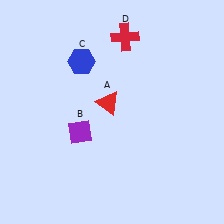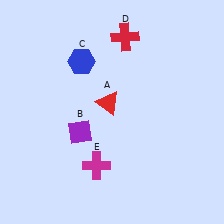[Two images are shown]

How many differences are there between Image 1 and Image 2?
There is 1 difference between the two images.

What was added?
A magenta cross (E) was added in Image 2.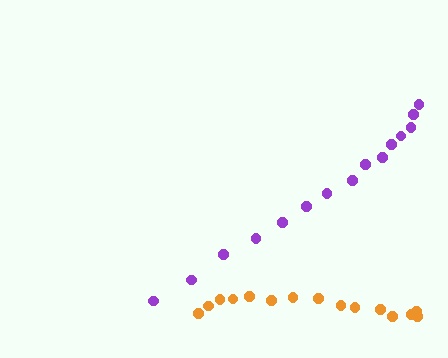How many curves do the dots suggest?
There are 2 distinct paths.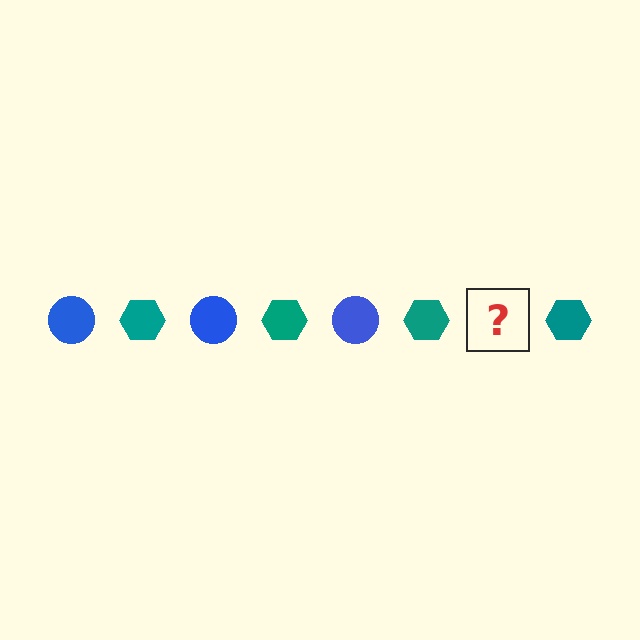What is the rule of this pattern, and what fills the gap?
The rule is that the pattern alternates between blue circle and teal hexagon. The gap should be filled with a blue circle.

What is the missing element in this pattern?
The missing element is a blue circle.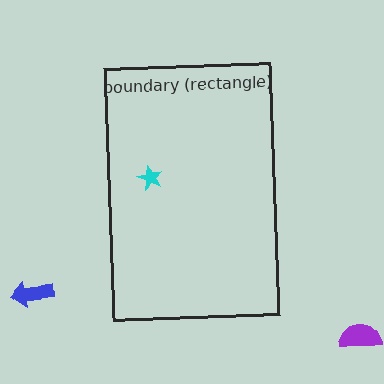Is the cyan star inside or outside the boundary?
Inside.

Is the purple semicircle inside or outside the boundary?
Outside.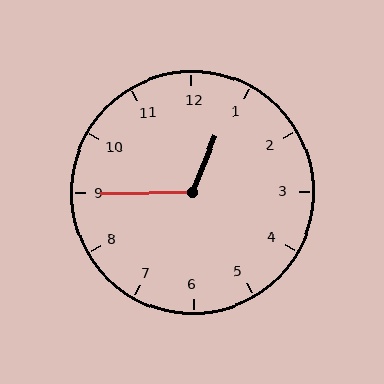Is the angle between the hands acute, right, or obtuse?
It is obtuse.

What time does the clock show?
12:45.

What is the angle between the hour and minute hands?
Approximately 112 degrees.